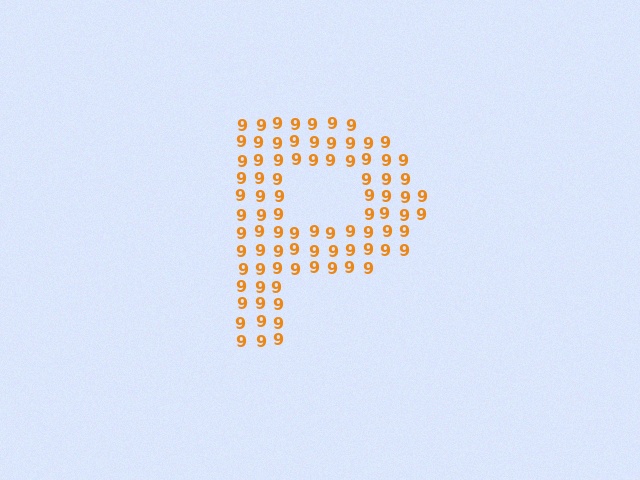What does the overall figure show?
The overall figure shows the letter P.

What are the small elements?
The small elements are digit 9's.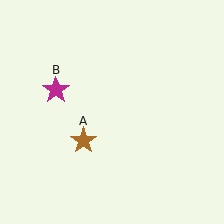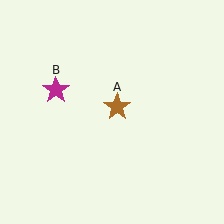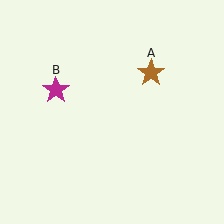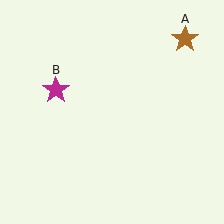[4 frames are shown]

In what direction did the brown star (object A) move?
The brown star (object A) moved up and to the right.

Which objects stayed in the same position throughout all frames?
Magenta star (object B) remained stationary.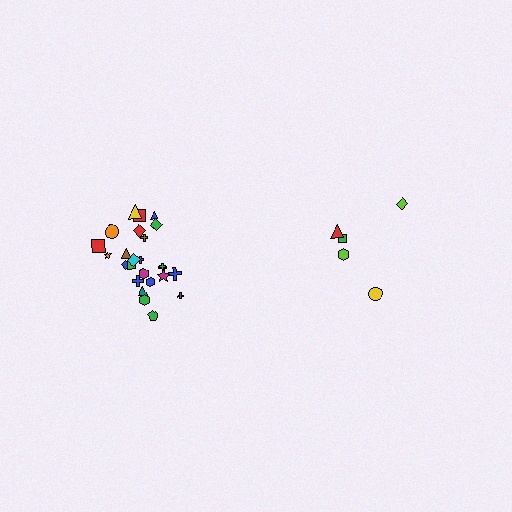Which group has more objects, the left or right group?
The left group.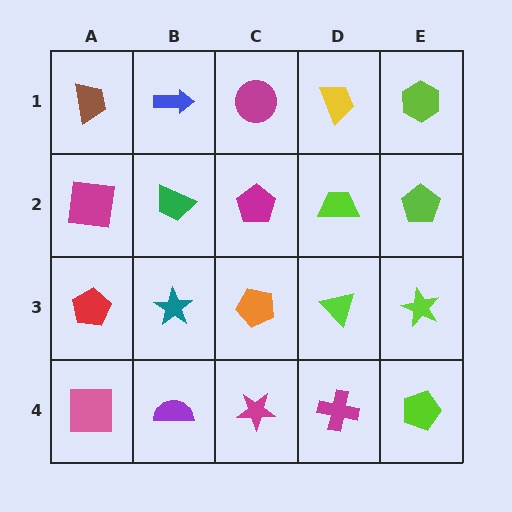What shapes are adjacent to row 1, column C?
A magenta pentagon (row 2, column C), a blue arrow (row 1, column B), a yellow trapezoid (row 1, column D).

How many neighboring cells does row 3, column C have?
4.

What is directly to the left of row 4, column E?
A magenta cross.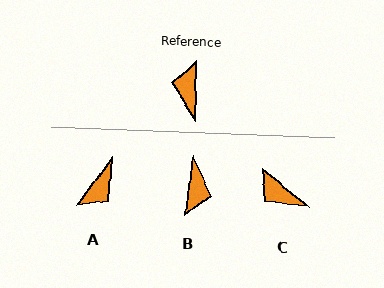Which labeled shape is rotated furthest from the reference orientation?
B, about 174 degrees away.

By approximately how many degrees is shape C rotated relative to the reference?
Approximately 52 degrees counter-clockwise.